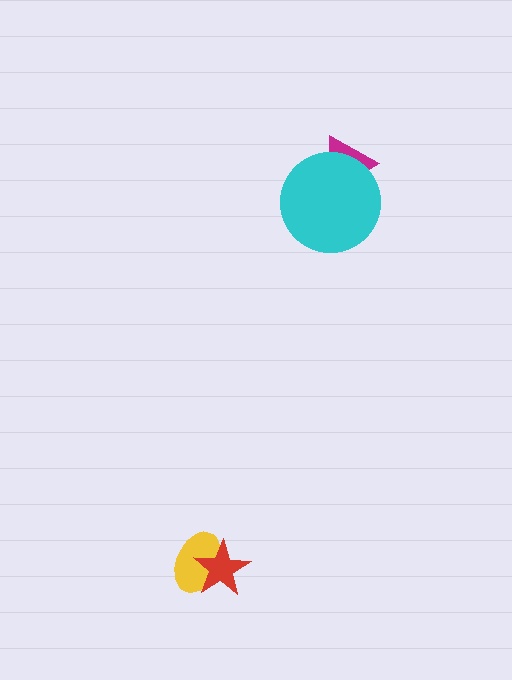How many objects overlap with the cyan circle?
1 object overlaps with the cyan circle.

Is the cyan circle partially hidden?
No, no other shape covers it.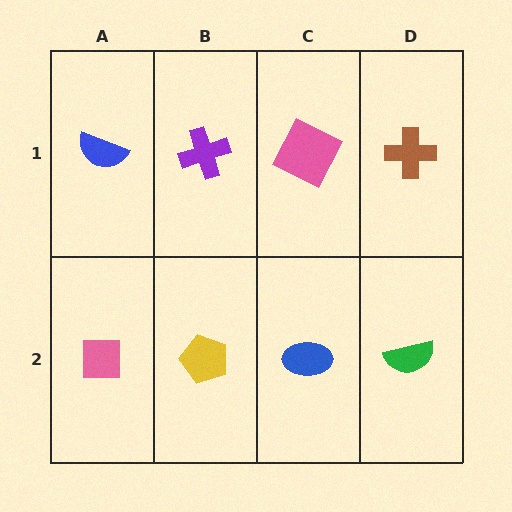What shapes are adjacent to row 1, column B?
A yellow pentagon (row 2, column B), a blue semicircle (row 1, column A), a pink square (row 1, column C).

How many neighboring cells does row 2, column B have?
3.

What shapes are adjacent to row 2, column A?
A blue semicircle (row 1, column A), a yellow pentagon (row 2, column B).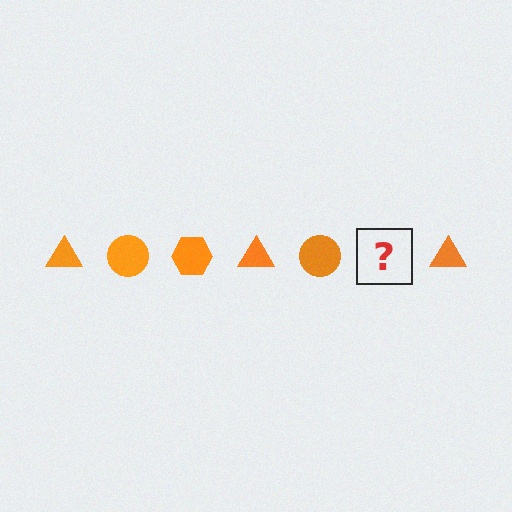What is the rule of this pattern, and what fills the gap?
The rule is that the pattern cycles through triangle, circle, hexagon shapes in orange. The gap should be filled with an orange hexagon.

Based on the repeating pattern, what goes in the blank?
The blank should be an orange hexagon.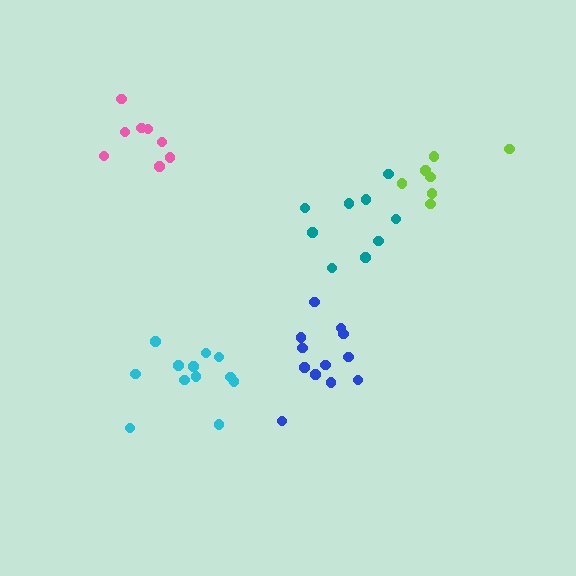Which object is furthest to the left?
The pink cluster is leftmost.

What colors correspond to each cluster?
The clusters are colored: teal, blue, lime, pink, cyan.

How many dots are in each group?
Group 1: 9 dots, Group 2: 12 dots, Group 3: 7 dots, Group 4: 8 dots, Group 5: 12 dots (48 total).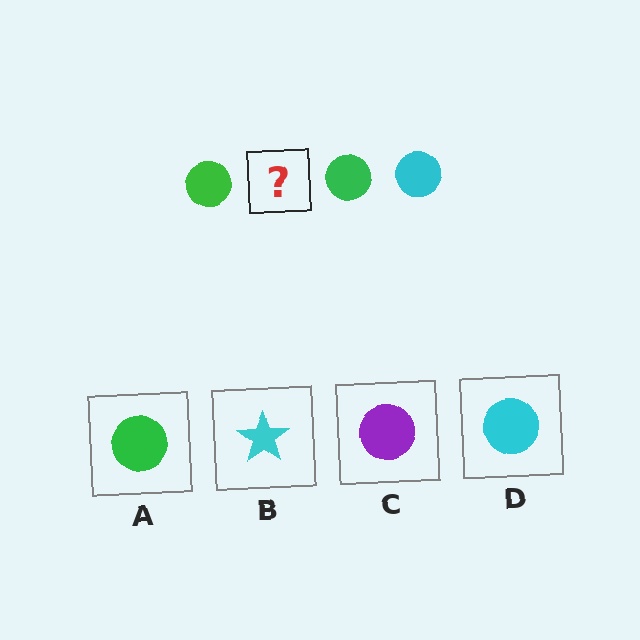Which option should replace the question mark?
Option D.